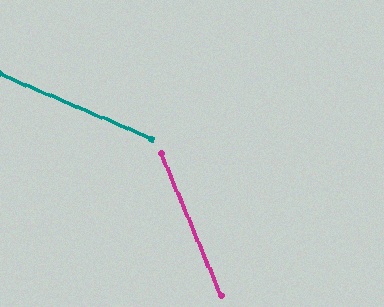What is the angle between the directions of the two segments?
Approximately 44 degrees.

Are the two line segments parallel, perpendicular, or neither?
Neither parallel nor perpendicular — they differ by about 44°.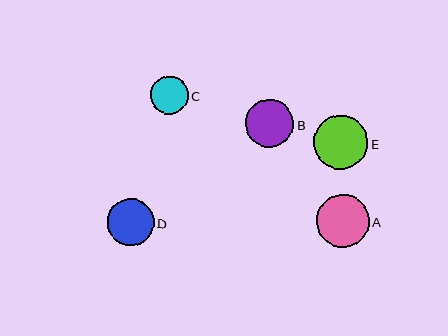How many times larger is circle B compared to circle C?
Circle B is approximately 1.3 times the size of circle C.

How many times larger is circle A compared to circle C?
Circle A is approximately 1.4 times the size of circle C.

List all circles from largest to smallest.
From largest to smallest: E, A, B, D, C.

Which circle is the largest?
Circle E is the largest with a size of approximately 54 pixels.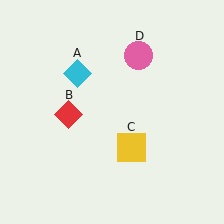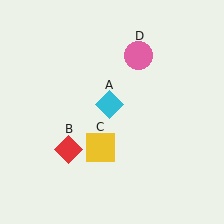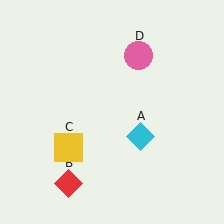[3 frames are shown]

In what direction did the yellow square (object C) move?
The yellow square (object C) moved left.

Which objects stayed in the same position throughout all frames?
Pink circle (object D) remained stationary.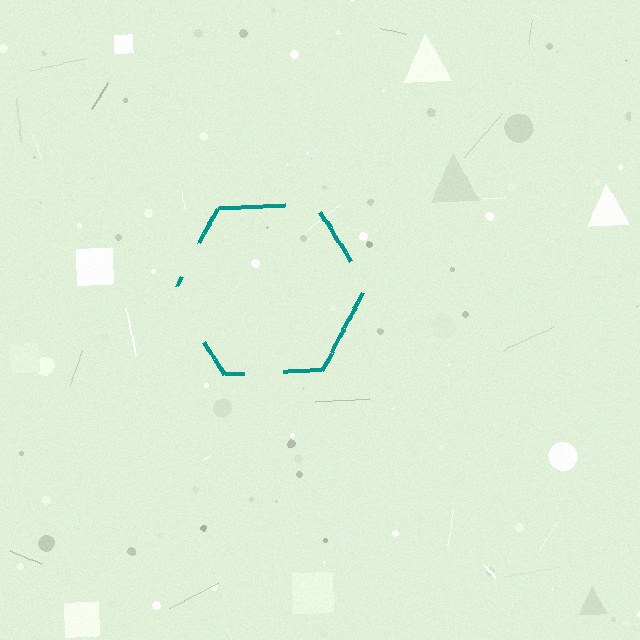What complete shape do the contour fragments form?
The contour fragments form a hexagon.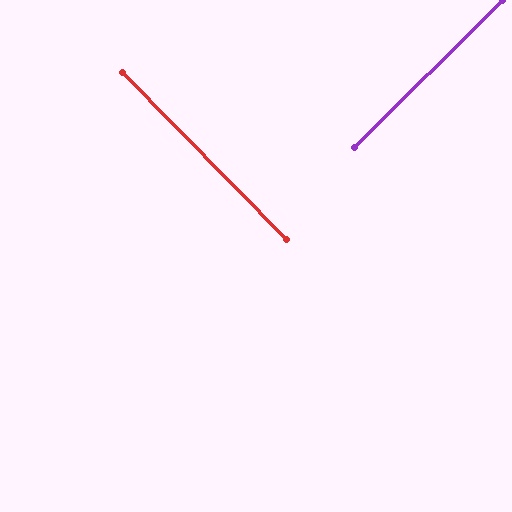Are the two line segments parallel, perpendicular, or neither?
Perpendicular — they meet at approximately 90°.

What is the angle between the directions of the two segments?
Approximately 90 degrees.